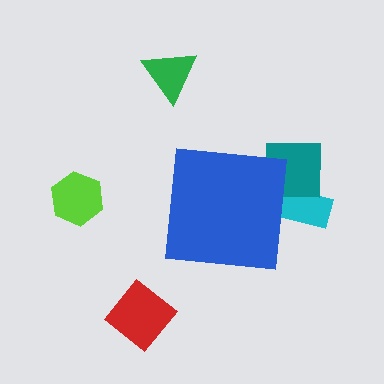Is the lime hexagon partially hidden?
No, the lime hexagon is fully visible.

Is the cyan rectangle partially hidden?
Yes, the cyan rectangle is partially hidden behind the blue square.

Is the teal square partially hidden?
Yes, the teal square is partially hidden behind the blue square.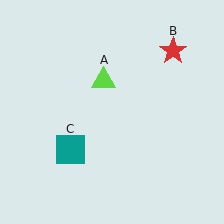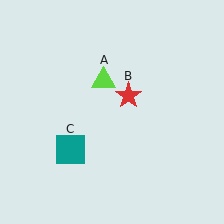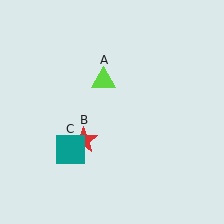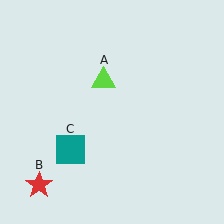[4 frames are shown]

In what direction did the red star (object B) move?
The red star (object B) moved down and to the left.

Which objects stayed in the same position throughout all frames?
Lime triangle (object A) and teal square (object C) remained stationary.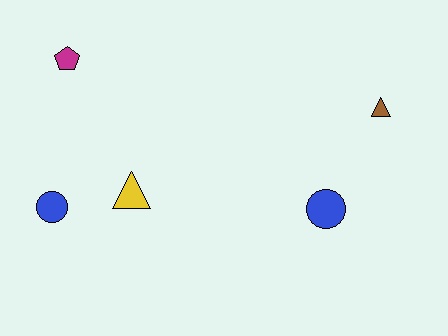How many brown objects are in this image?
There is 1 brown object.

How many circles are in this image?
There are 2 circles.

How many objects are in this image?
There are 5 objects.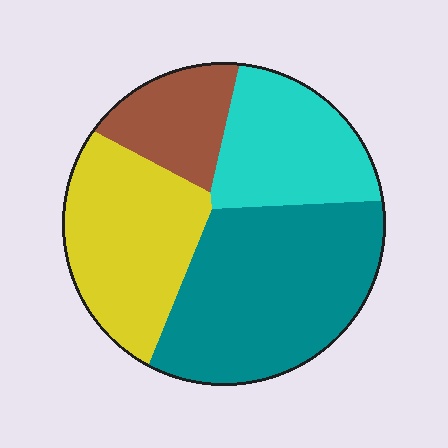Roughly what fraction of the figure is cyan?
Cyan takes up about one fifth (1/5) of the figure.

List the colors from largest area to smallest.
From largest to smallest: teal, yellow, cyan, brown.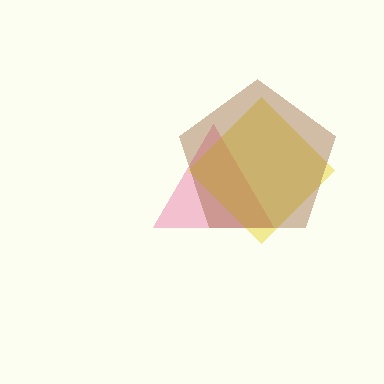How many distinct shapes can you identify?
There are 3 distinct shapes: a pink triangle, a yellow diamond, a brown pentagon.